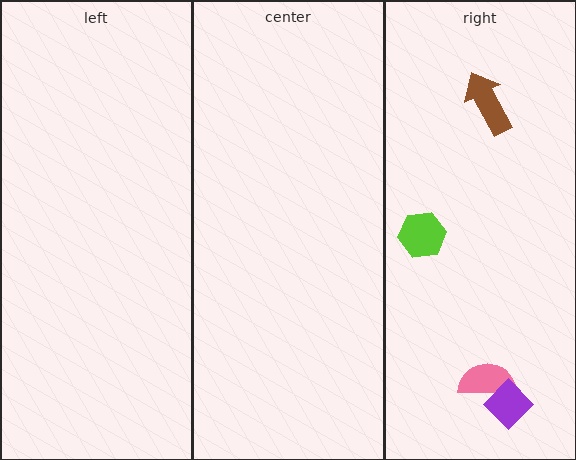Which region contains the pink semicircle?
The right region.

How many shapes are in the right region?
4.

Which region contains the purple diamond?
The right region.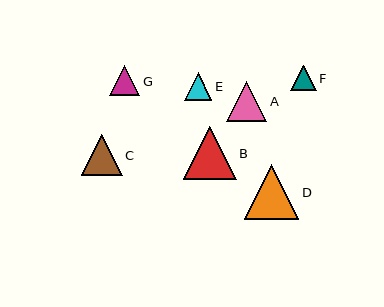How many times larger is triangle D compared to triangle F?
Triangle D is approximately 2.1 times the size of triangle F.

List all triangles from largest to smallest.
From largest to smallest: D, B, C, A, G, E, F.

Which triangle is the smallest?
Triangle F is the smallest with a size of approximately 26 pixels.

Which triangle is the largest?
Triangle D is the largest with a size of approximately 54 pixels.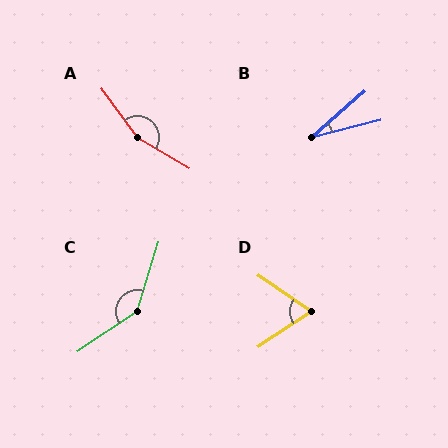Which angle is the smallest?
B, at approximately 27 degrees.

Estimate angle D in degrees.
Approximately 68 degrees.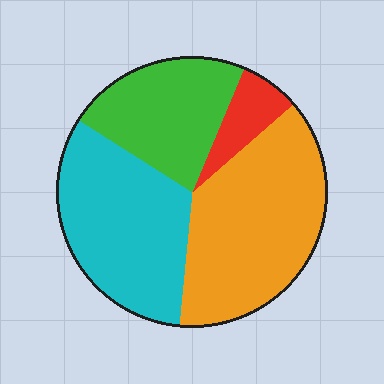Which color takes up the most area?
Orange, at roughly 40%.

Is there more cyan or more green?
Cyan.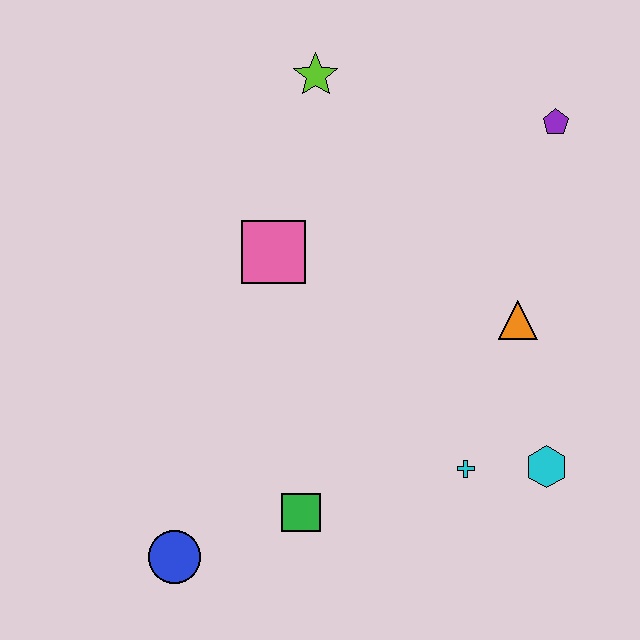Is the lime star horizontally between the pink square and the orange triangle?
Yes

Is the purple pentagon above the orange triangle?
Yes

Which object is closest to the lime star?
The pink square is closest to the lime star.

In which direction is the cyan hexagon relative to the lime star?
The cyan hexagon is below the lime star.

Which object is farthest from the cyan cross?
The lime star is farthest from the cyan cross.